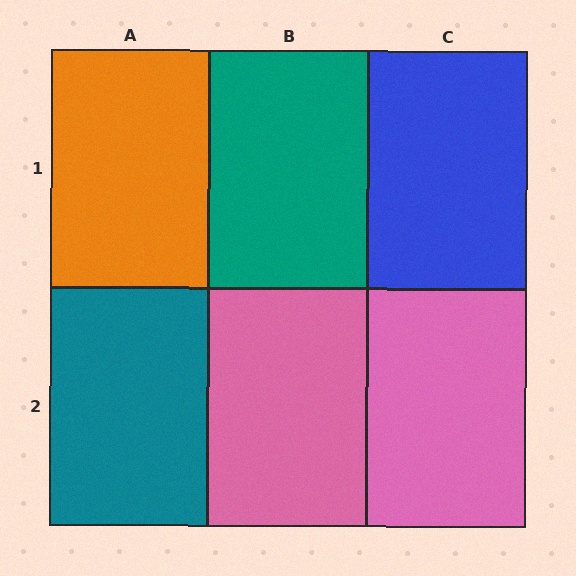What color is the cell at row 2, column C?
Pink.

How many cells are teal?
2 cells are teal.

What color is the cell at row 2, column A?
Teal.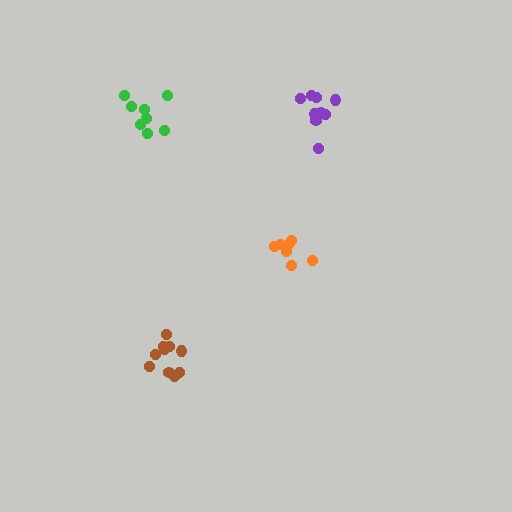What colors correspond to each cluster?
The clusters are colored: green, orange, purple, brown.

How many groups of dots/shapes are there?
There are 4 groups.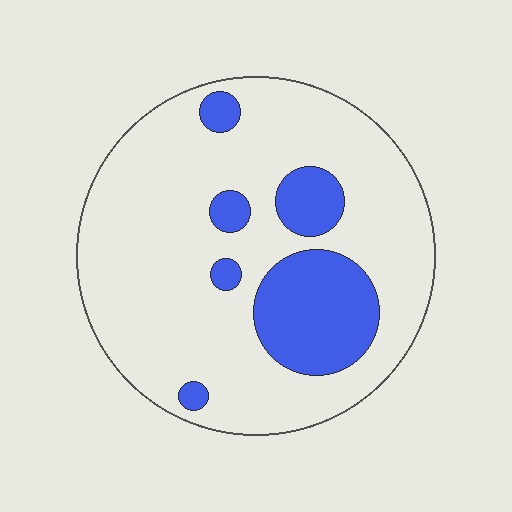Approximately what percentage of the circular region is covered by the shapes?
Approximately 20%.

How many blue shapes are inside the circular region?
6.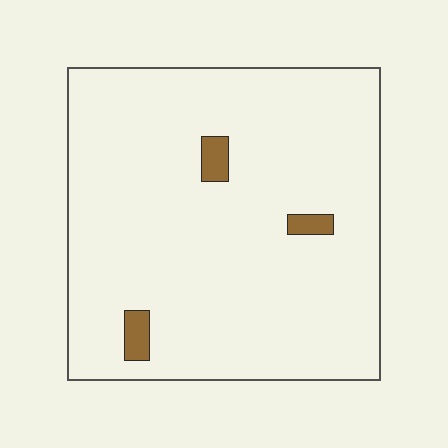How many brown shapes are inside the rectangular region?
3.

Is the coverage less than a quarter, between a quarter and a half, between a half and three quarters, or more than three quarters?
Less than a quarter.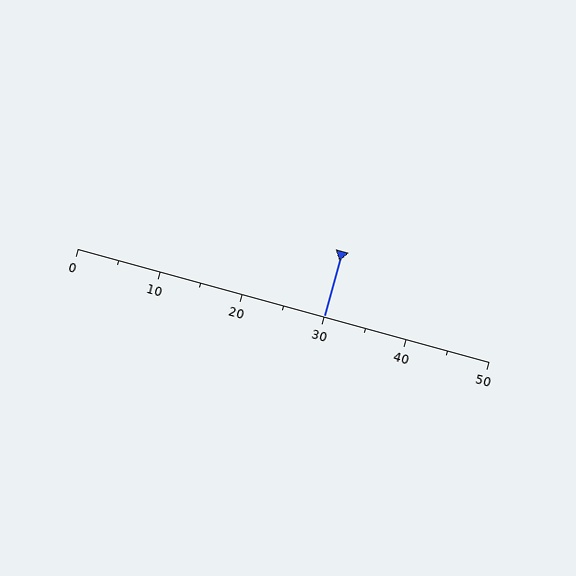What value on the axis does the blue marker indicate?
The marker indicates approximately 30.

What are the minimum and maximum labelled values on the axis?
The axis runs from 0 to 50.